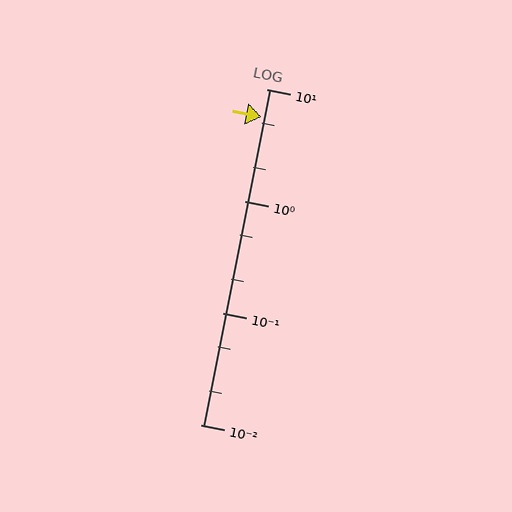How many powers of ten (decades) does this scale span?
The scale spans 3 decades, from 0.01 to 10.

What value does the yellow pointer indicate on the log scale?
The pointer indicates approximately 5.6.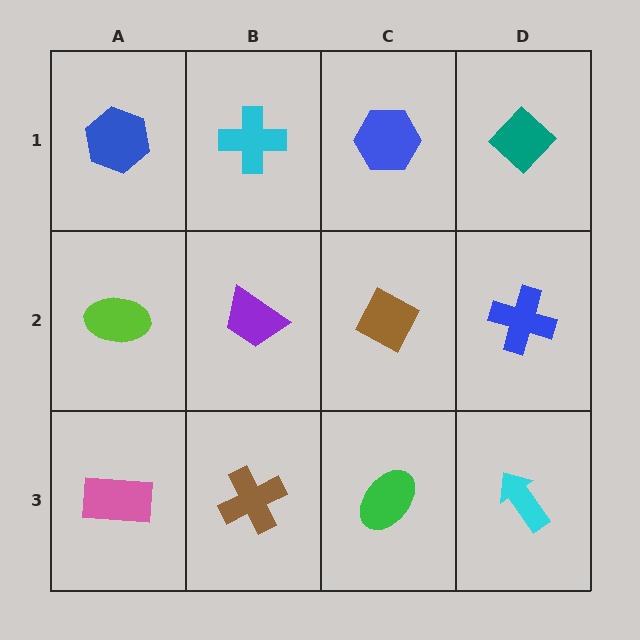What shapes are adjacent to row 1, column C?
A brown diamond (row 2, column C), a cyan cross (row 1, column B), a teal diamond (row 1, column D).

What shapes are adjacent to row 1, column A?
A lime ellipse (row 2, column A), a cyan cross (row 1, column B).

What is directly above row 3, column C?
A brown diamond.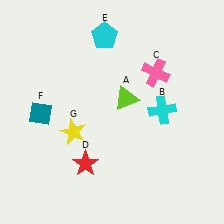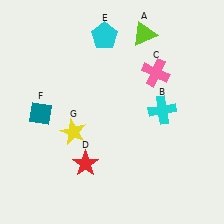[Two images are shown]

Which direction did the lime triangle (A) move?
The lime triangle (A) moved up.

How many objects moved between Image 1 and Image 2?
1 object moved between the two images.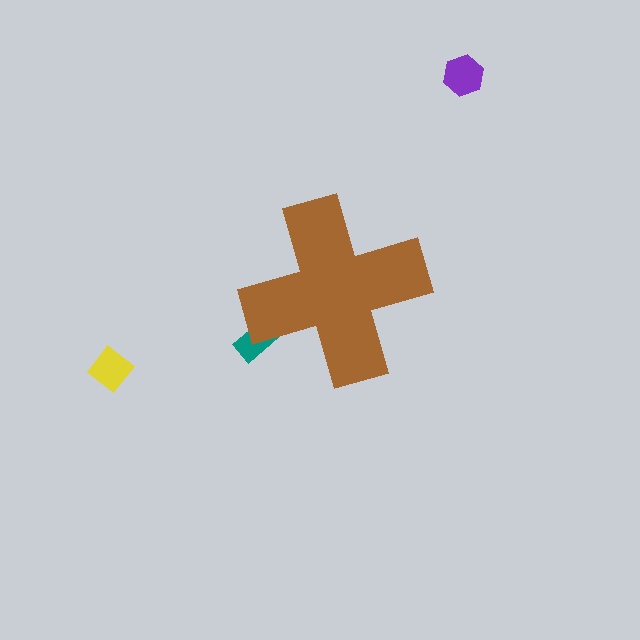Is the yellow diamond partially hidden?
No, the yellow diamond is fully visible.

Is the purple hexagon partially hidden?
No, the purple hexagon is fully visible.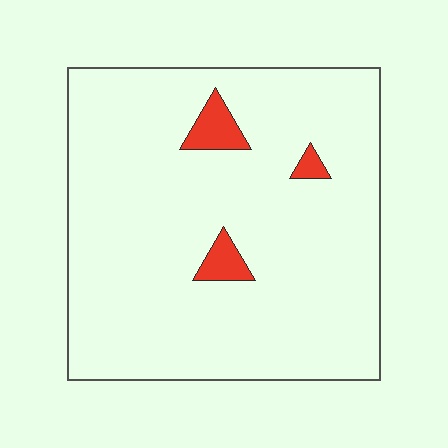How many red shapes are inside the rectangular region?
3.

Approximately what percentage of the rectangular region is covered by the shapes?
Approximately 5%.